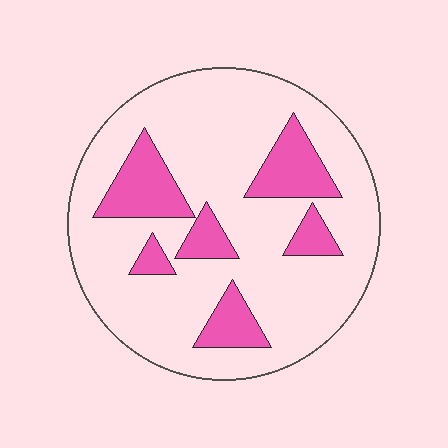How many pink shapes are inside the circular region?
6.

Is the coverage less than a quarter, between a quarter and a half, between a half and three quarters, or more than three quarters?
Less than a quarter.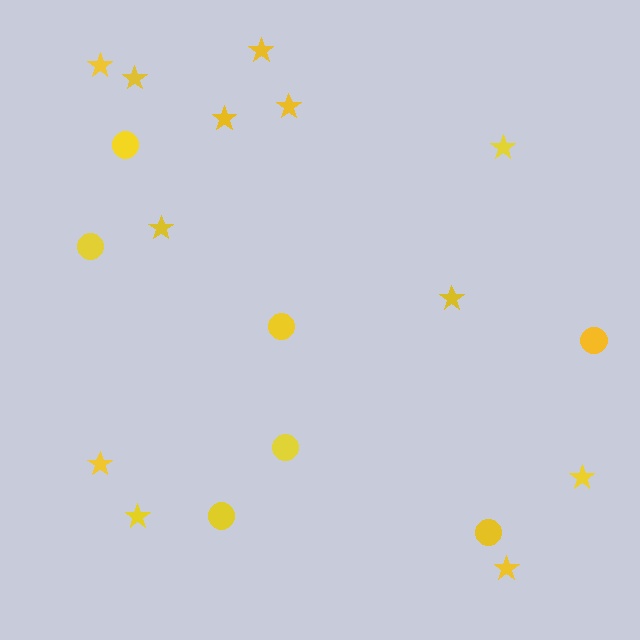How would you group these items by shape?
There are 2 groups: one group of stars (12) and one group of circles (7).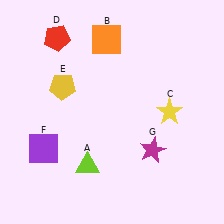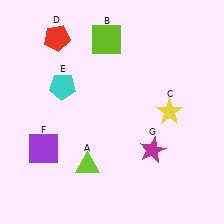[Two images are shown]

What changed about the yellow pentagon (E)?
In Image 1, E is yellow. In Image 2, it changed to cyan.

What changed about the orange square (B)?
In Image 1, B is orange. In Image 2, it changed to lime.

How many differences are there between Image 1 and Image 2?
There are 2 differences between the two images.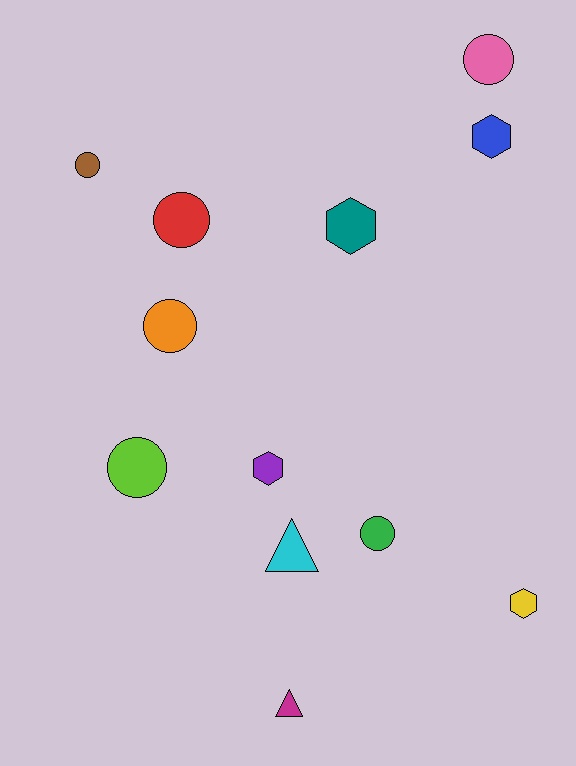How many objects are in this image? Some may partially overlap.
There are 12 objects.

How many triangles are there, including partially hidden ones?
There are 2 triangles.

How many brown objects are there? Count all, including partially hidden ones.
There is 1 brown object.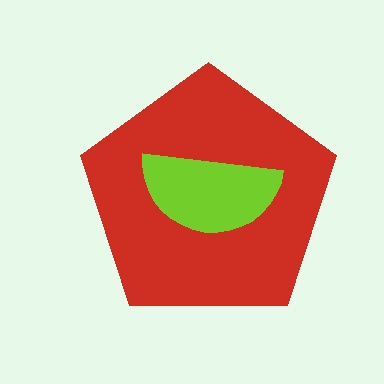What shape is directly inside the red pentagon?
The lime semicircle.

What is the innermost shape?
The lime semicircle.